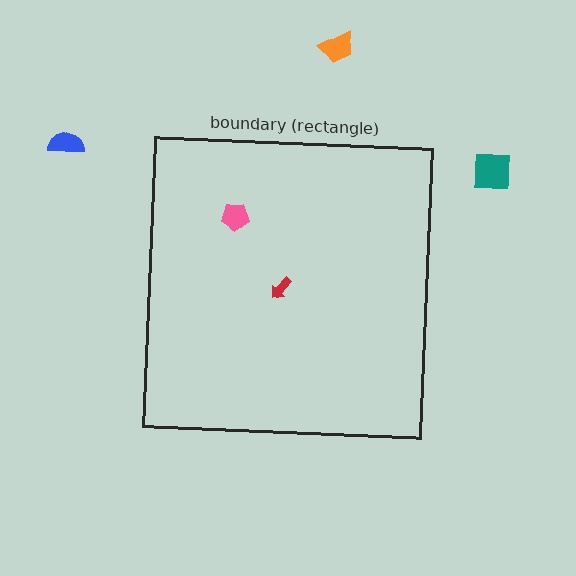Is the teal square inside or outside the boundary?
Outside.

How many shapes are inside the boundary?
2 inside, 3 outside.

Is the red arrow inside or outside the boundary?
Inside.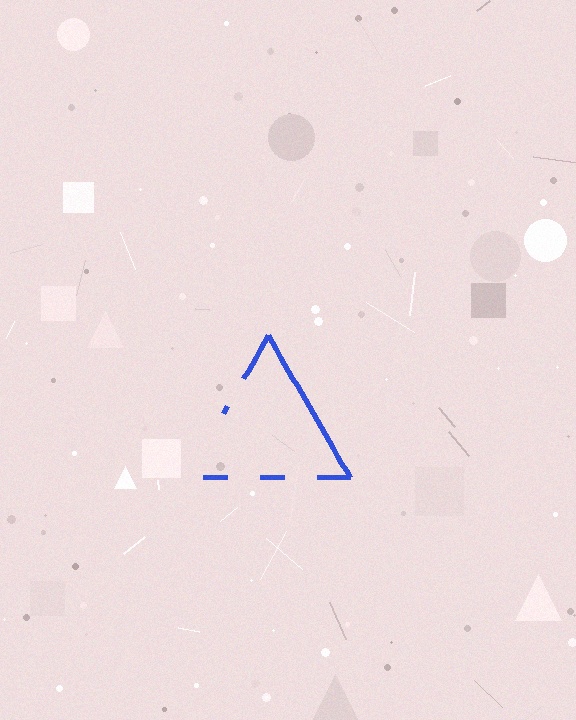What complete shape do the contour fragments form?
The contour fragments form a triangle.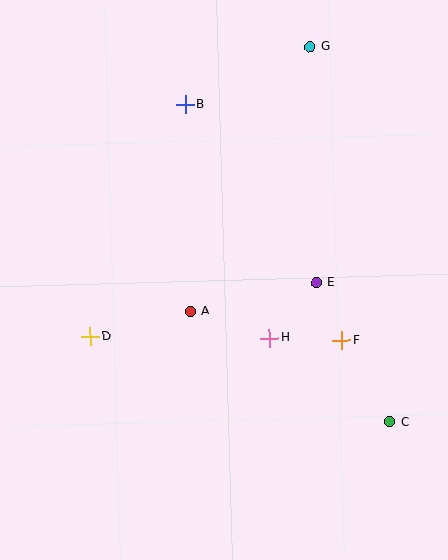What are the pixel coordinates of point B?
Point B is at (185, 104).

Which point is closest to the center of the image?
Point A at (190, 311) is closest to the center.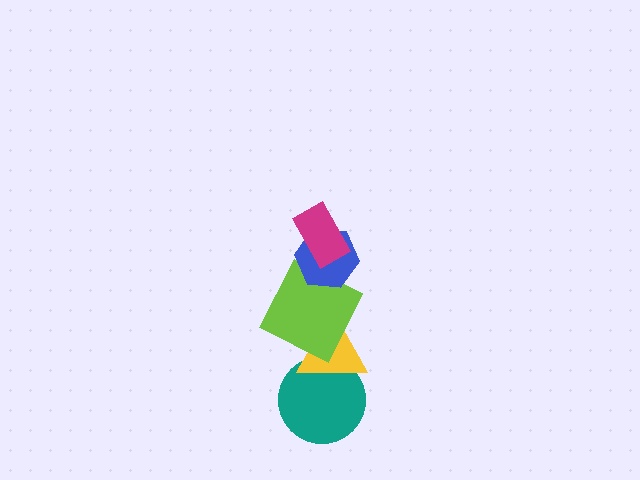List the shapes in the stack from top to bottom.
From top to bottom: the magenta rectangle, the blue hexagon, the lime square, the yellow triangle, the teal circle.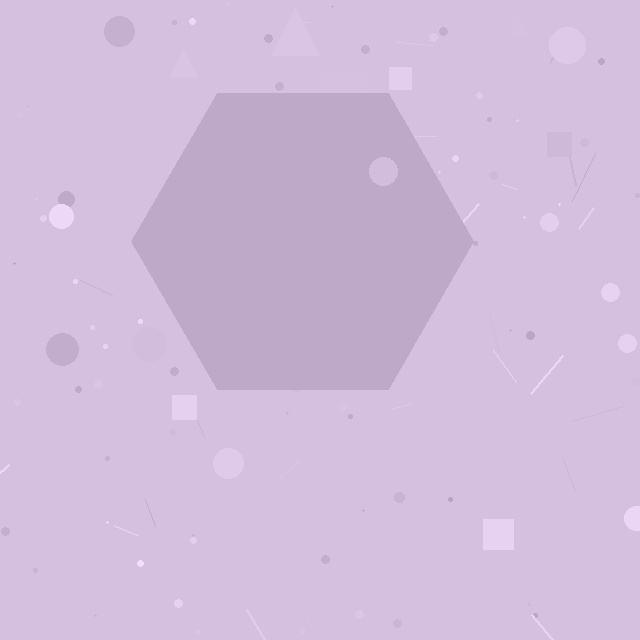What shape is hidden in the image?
A hexagon is hidden in the image.